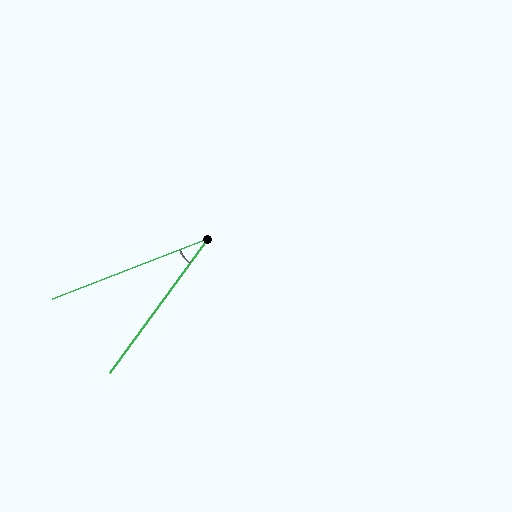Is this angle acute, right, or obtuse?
It is acute.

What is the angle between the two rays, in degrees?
Approximately 33 degrees.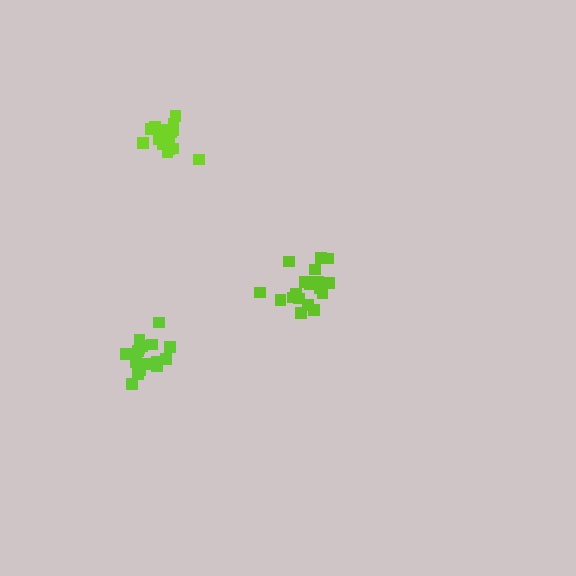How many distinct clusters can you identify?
There are 3 distinct clusters.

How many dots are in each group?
Group 1: 17 dots, Group 2: 17 dots, Group 3: 19 dots (53 total).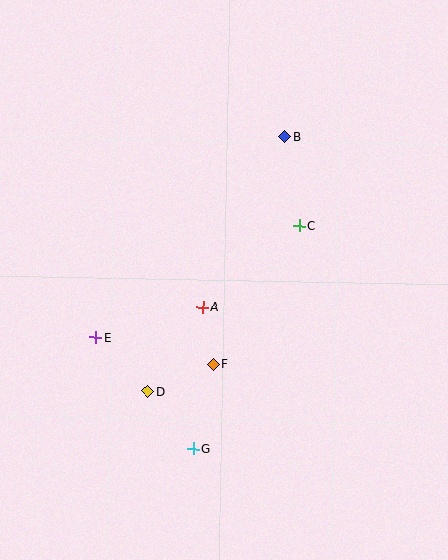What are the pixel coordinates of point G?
Point G is at (193, 449).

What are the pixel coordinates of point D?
Point D is at (148, 391).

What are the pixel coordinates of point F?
Point F is at (214, 364).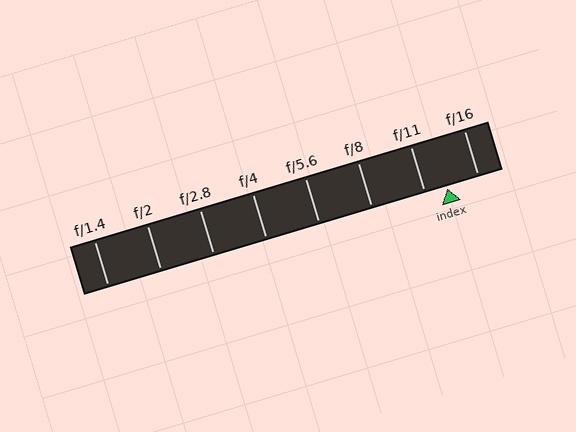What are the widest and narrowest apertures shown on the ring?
The widest aperture shown is f/1.4 and the narrowest is f/16.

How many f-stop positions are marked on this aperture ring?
There are 8 f-stop positions marked.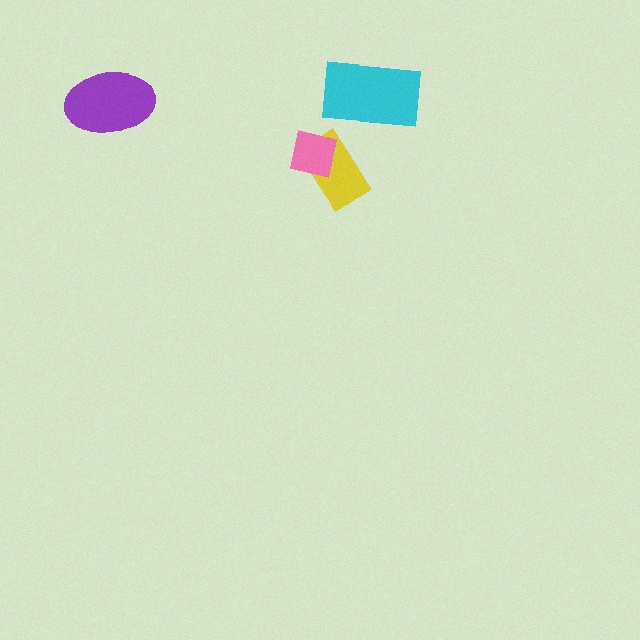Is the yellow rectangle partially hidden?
Yes, it is partially covered by another shape.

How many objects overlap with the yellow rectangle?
1 object overlaps with the yellow rectangle.